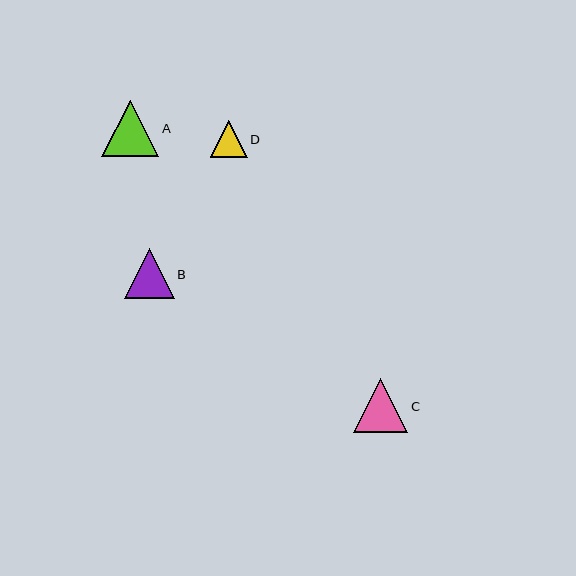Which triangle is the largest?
Triangle A is the largest with a size of approximately 57 pixels.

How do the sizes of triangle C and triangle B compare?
Triangle C and triangle B are approximately the same size.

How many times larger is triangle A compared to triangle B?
Triangle A is approximately 1.2 times the size of triangle B.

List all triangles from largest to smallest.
From largest to smallest: A, C, B, D.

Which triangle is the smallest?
Triangle D is the smallest with a size of approximately 37 pixels.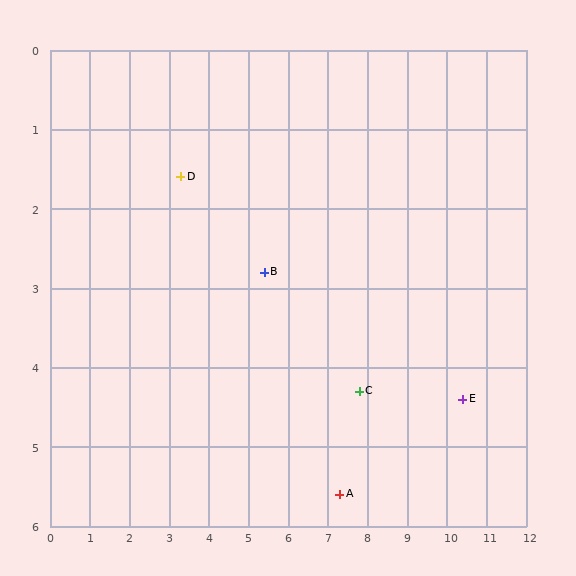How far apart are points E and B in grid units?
Points E and B are about 5.2 grid units apart.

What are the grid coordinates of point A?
Point A is at approximately (7.3, 5.6).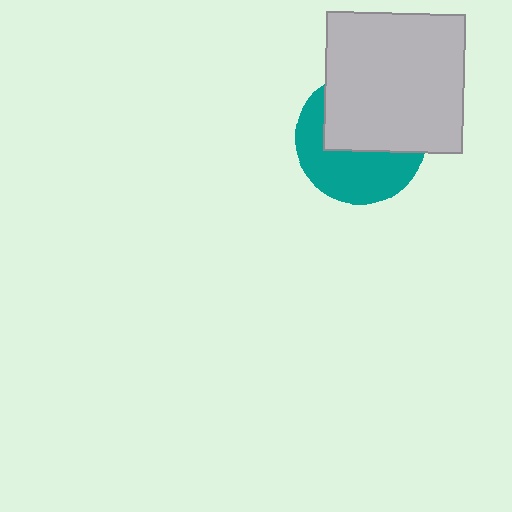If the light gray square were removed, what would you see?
You would see the complete teal circle.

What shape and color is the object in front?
The object in front is a light gray square.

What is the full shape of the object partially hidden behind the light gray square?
The partially hidden object is a teal circle.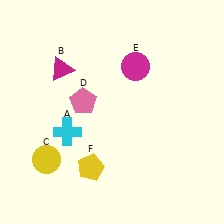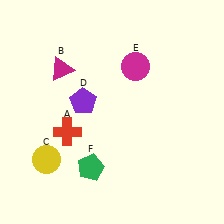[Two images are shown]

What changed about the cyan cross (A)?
In Image 1, A is cyan. In Image 2, it changed to red.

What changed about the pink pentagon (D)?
In Image 1, D is pink. In Image 2, it changed to purple.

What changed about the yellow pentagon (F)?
In Image 1, F is yellow. In Image 2, it changed to green.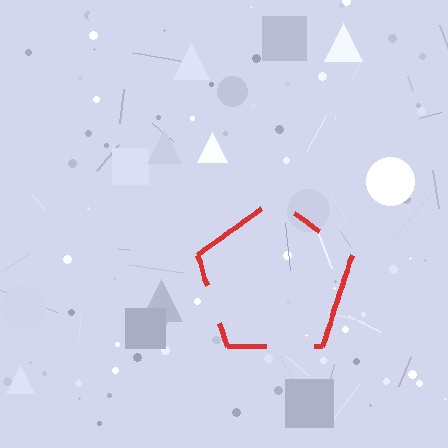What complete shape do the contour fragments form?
The contour fragments form a pentagon.